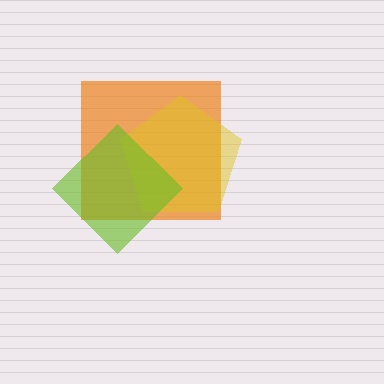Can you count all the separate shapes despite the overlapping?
Yes, there are 3 separate shapes.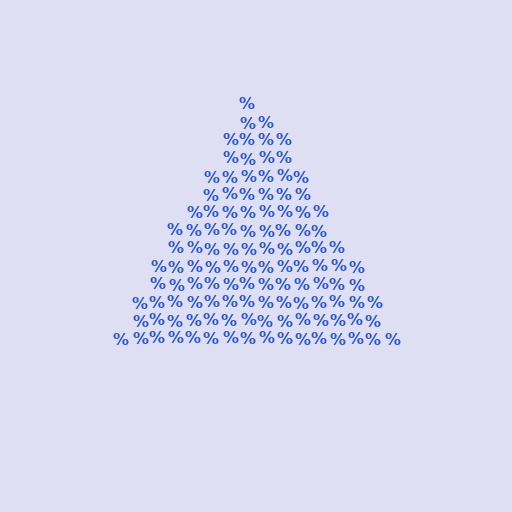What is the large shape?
The large shape is a triangle.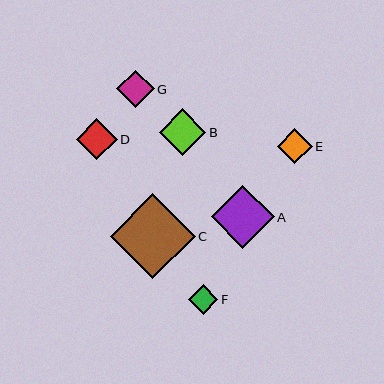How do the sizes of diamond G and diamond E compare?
Diamond G and diamond E are approximately the same size.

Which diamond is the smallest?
Diamond F is the smallest with a size of approximately 29 pixels.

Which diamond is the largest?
Diamond C is the largest with a size of approximately 85 pixels.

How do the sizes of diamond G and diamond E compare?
Diamond G and diamond E are approximately the same size.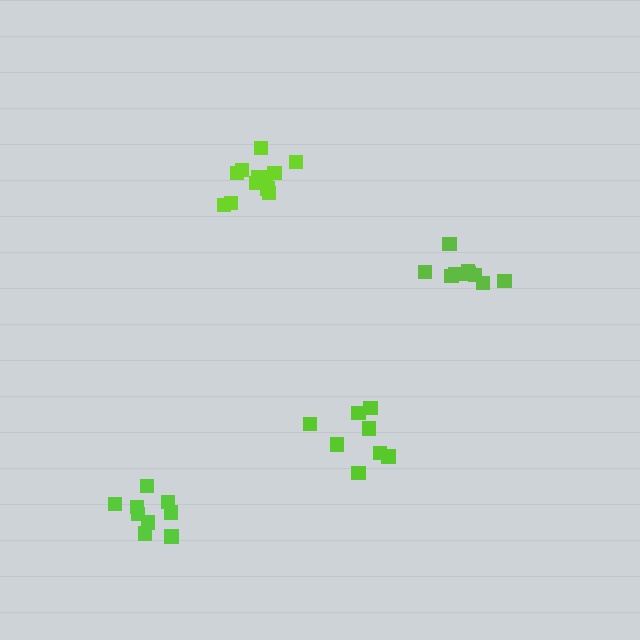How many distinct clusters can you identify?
There are 4 distinct clusters.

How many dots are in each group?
Group 1: 12 dots, Group 2: 9 dots, Group 3: 8 dots, Group 4: 9 dots (38 total).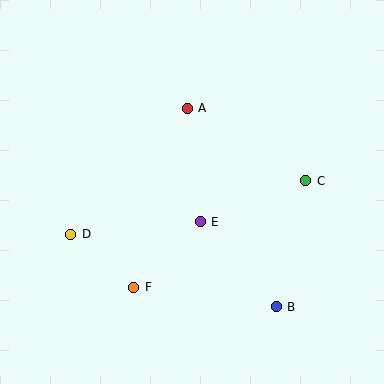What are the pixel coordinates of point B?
Point B is at (276, 307).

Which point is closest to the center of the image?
Point E at (200, 222) is closest to the center.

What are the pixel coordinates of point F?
Point F is at (134, 287).